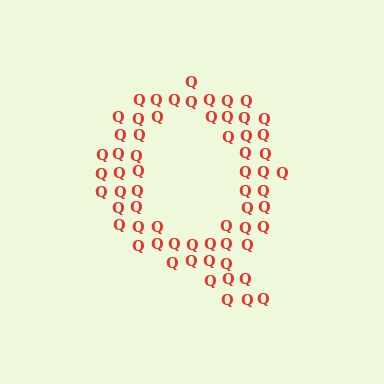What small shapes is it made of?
It is made of small letter Q's.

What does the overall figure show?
The overall figure shows the letter Q.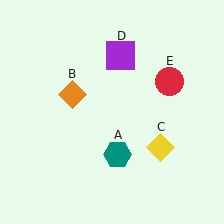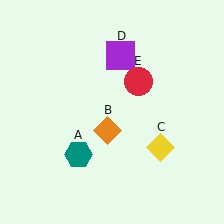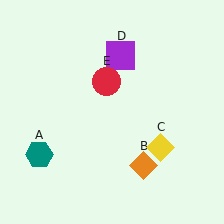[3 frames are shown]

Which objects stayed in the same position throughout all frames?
Yellow diamond (object C) and purple square (object D) remained stationary.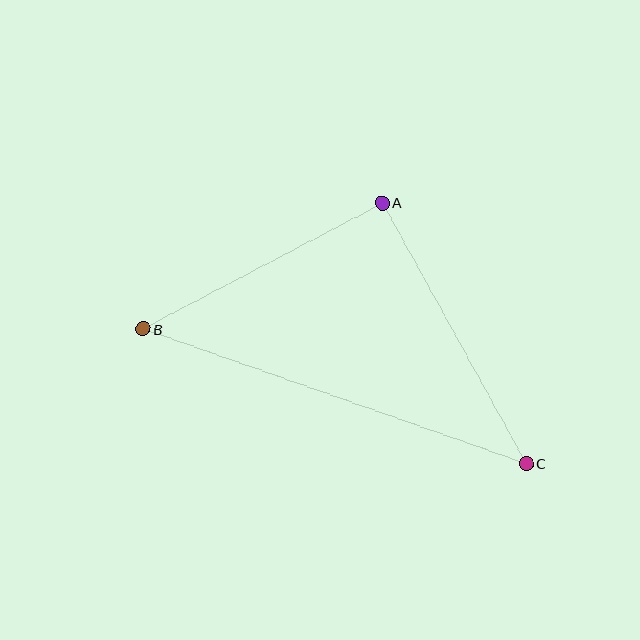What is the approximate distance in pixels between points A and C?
The distance between A and C is approximately 298 pixels.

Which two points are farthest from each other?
Points B and C are farthest from each other.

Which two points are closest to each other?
Points A and B are closest to each other.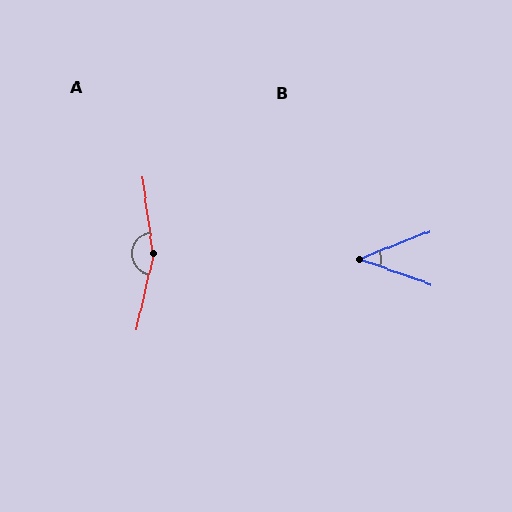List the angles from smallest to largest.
B (41°), A (159°).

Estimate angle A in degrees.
Approximately 159 degrees.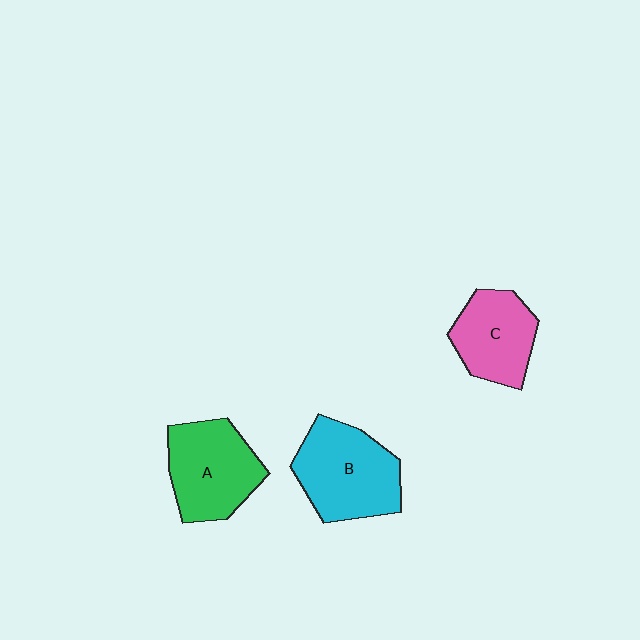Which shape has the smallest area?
Shape C (pink).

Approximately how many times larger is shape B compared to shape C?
Approximately 1.3 times.